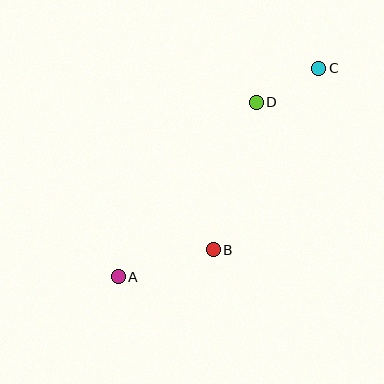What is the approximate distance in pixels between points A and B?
The distance between A and B is approximately 99 pixels.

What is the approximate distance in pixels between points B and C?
The distance between B and C is approximately 210 pixels.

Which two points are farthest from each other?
Points A and C are farthest from each other.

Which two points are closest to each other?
Points C and D are closest to each other.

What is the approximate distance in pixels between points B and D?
The distance between B and D is approximately 154 pixels.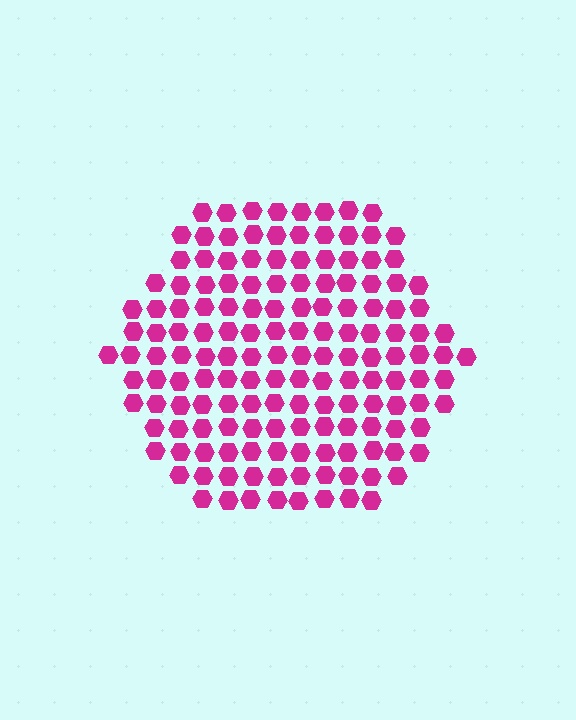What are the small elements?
The small elements are hexagons.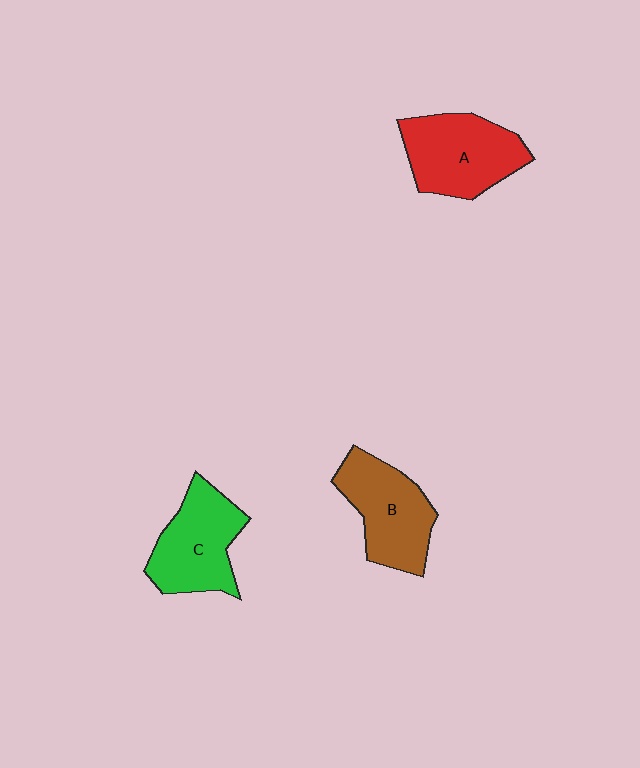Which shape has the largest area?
Shape A (red).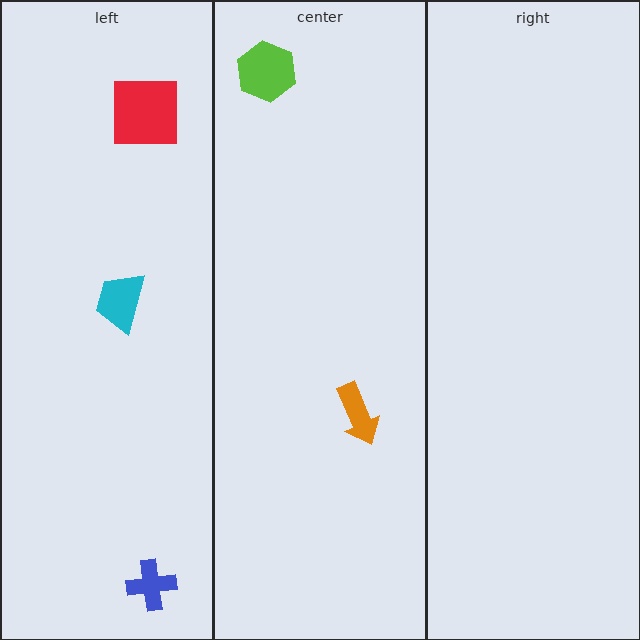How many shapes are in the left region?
3.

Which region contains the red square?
The left region.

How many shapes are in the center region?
2.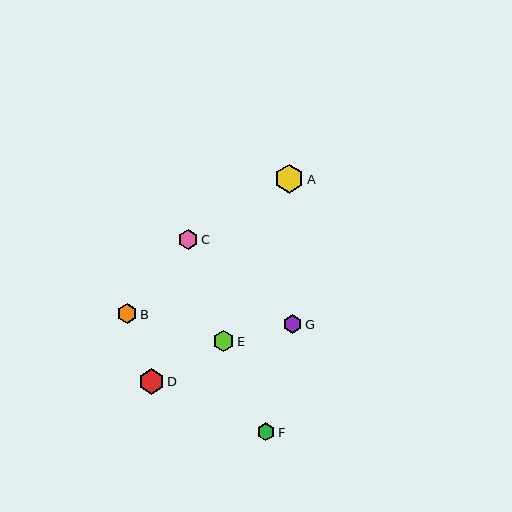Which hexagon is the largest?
Hexagon A is the largest with a size of approximately 29 pixels.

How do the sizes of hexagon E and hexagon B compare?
Hexagon E and hexagon B are approximately the same size.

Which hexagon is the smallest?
Hexagon F is the smallest with a size of approximately 18 pixels.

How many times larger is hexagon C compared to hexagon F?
Hexagon C is approximately 1.1 times the size of hexagon F.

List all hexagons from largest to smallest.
From largest to smallest: A, D, E, C, B, G, F.